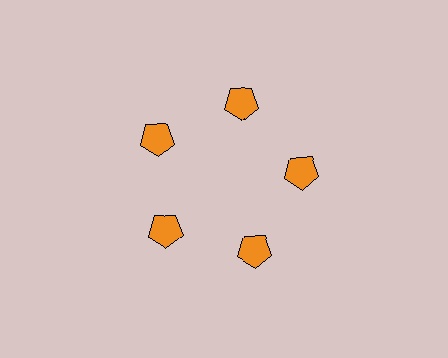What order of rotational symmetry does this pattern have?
This pattern has 5-fold rotational symmetry.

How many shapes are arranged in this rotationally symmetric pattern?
There are 5 shapes, arranged in 5 groups of 1.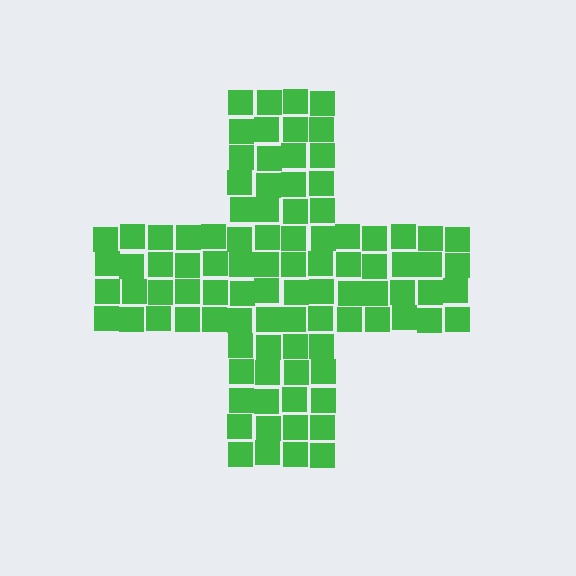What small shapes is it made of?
It is made of small squares.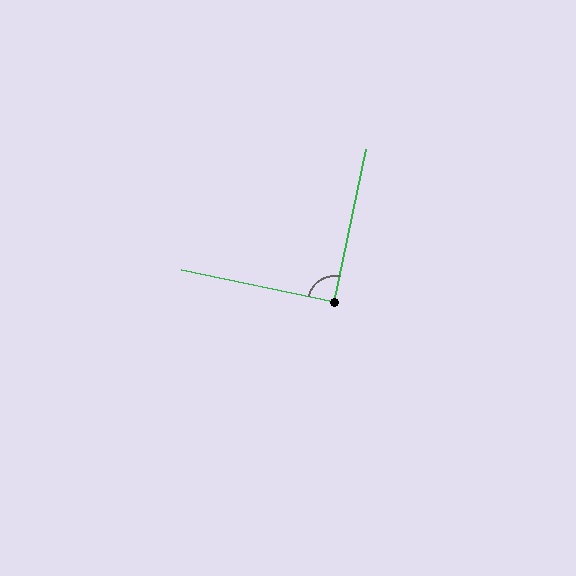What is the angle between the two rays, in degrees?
Approximately 90 degrees.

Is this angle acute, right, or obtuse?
It is approximately a right angle.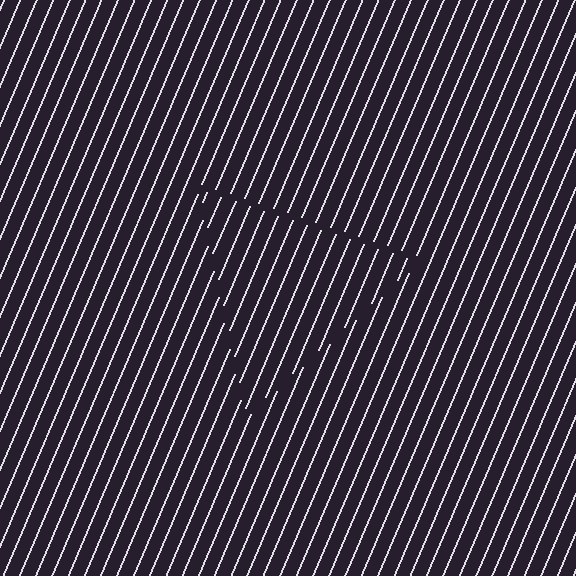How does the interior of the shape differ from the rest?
The interior of the shape contains the same grating, shifted by half a period — the contour is defined by the phase discontinuity where line-ends from the inner and outer gratings abut.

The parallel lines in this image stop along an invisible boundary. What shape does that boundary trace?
An illusory triangle. The interior of the shape contains the same grating, shifted by half a period — the contour is defined by the phase discontinuity where line-ends from the inner and outer gratings abut.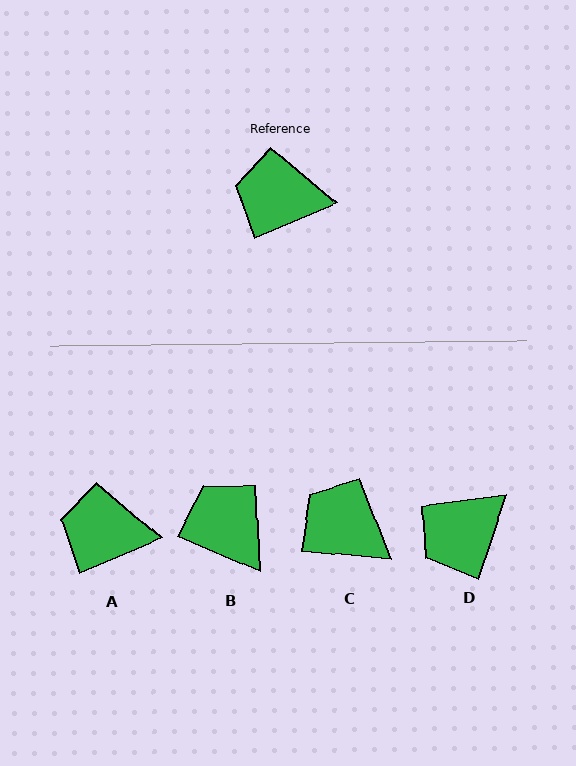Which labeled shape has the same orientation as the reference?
A.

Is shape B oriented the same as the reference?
No, it is off by about 46 degrees.